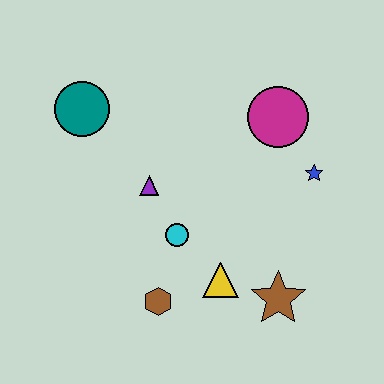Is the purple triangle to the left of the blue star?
Yes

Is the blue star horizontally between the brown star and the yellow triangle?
No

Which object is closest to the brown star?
The yellow triangle is closest to the brown star.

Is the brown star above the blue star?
No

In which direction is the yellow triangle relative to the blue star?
The yellow triangle is below the blue star.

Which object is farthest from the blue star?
The teal circle is farthest from the blue star.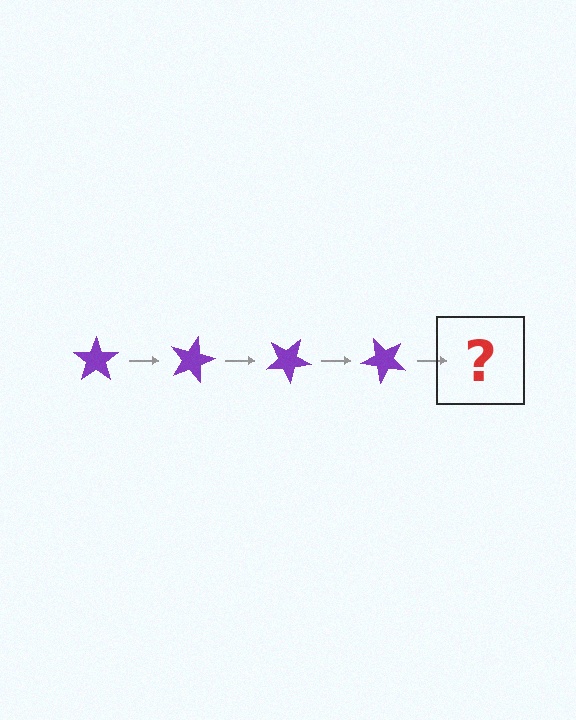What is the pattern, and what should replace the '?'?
The pattern is that the star rotates 15 degrees each step. The '?' should be a purple star rotated 60 degrees.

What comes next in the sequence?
The next element should be a purple star rotated 60 degrees.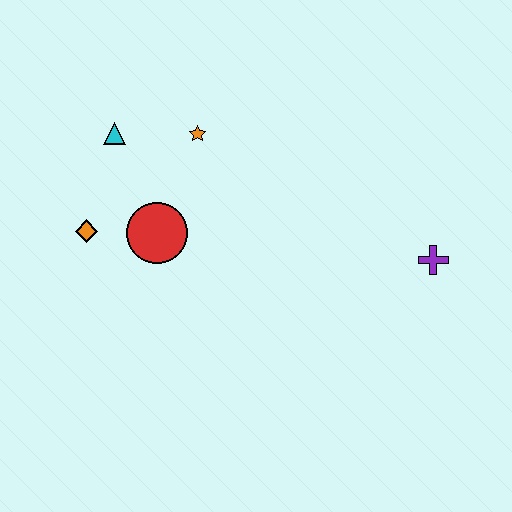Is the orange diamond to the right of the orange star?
No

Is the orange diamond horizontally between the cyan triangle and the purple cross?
No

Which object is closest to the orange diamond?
The red circle is closest to the orange diamond.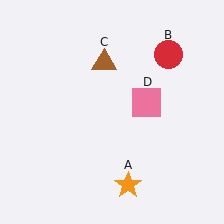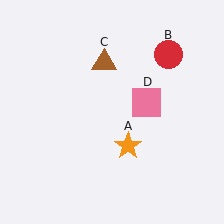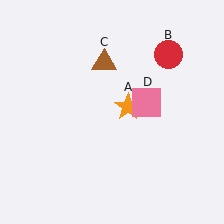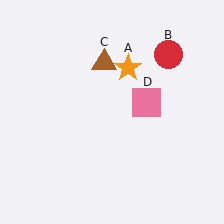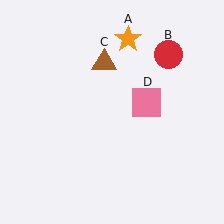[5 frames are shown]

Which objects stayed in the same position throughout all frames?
Red circle (object B) and brown triangle (object C) and pink square (object D) remained stationary.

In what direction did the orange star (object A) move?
The orange star (object A) moved up.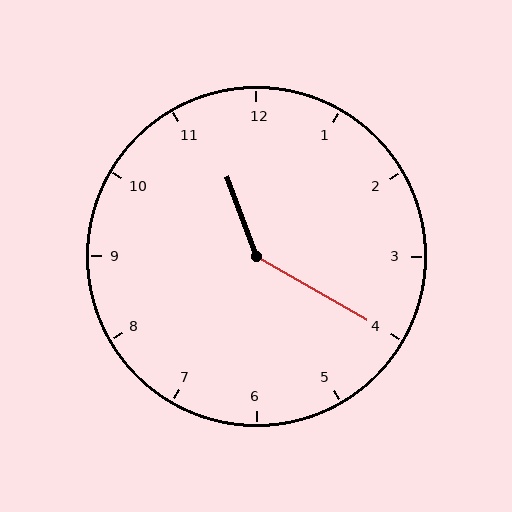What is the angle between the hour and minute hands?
Approximately 140 degrees.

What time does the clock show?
11:20.